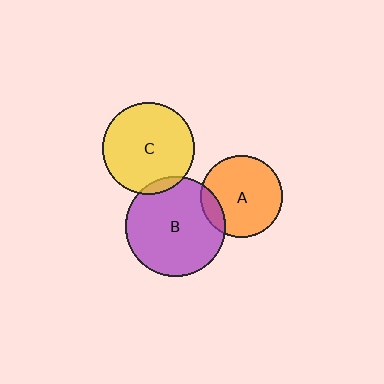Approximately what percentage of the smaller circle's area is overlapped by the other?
Approximately 15%.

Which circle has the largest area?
Circle B (purple).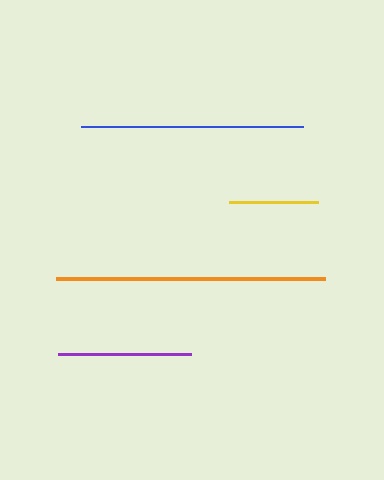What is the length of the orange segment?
The orange segment is approximately 269 pixels long.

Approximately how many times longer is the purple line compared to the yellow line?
The purple line is approximately 1.5 times the length of the yellow line.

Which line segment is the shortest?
The yellow line is the shortest at approximately 88 pixels.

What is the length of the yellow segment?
The yellow segment is approximately 88 pixels long.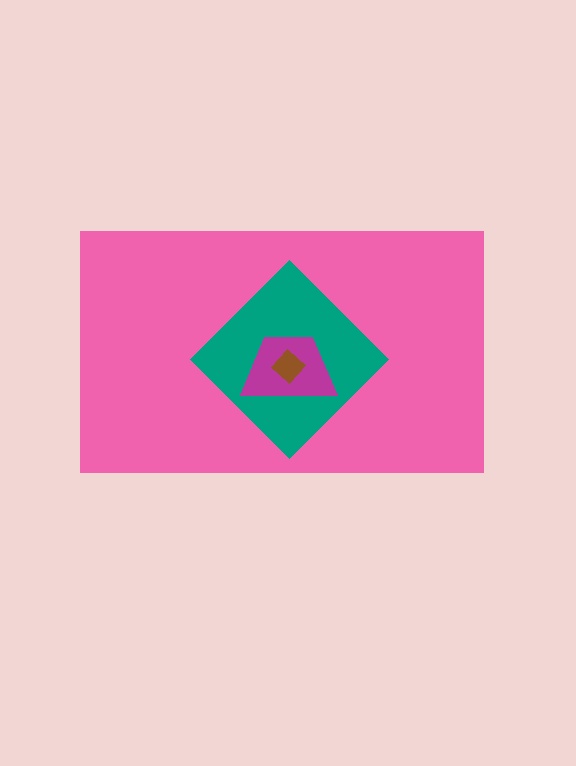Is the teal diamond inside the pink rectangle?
Yes.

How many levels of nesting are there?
4.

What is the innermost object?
The brown diamond.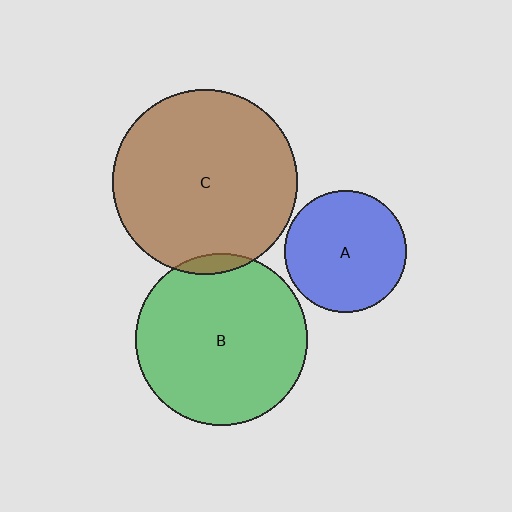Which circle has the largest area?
Circle C (brown).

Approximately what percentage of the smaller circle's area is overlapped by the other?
Approximately 5%.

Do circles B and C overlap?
Yes.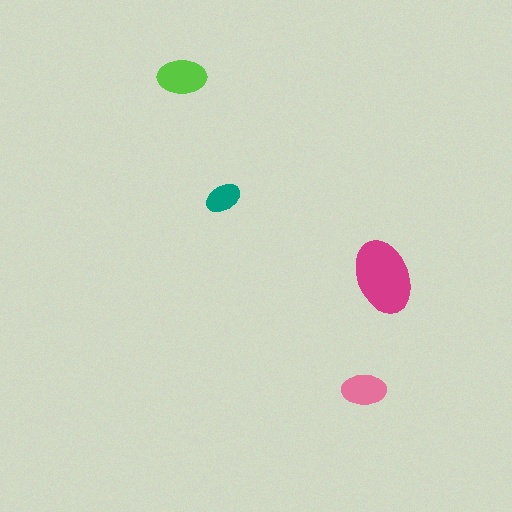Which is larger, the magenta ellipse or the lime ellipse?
The magenta one.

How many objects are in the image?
There are 4 objects in the image.